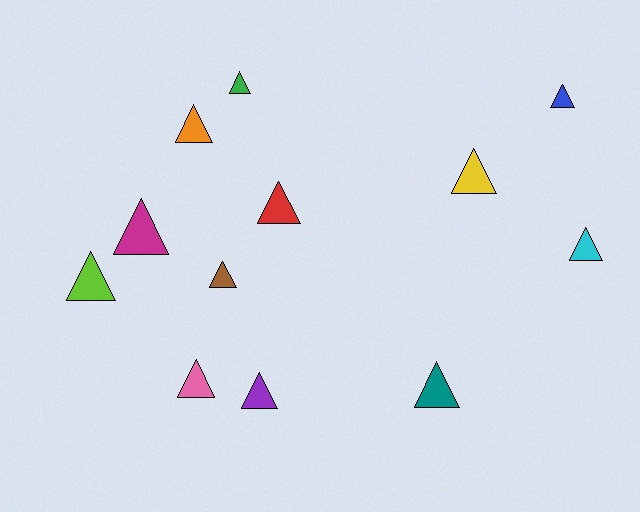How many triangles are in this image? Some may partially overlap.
There are 12 triangles.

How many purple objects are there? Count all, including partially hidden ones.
There is 1 purple object.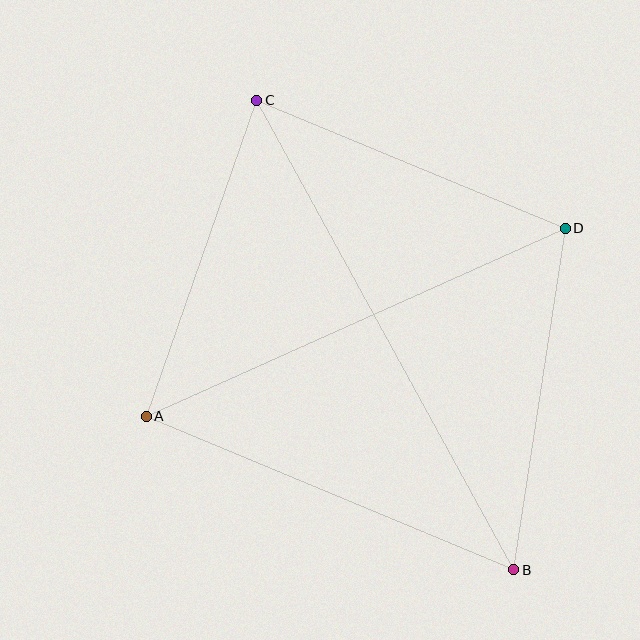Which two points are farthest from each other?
Points B and C are farthest from each other.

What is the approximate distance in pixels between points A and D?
The distance between A and D is approximately 460 pixels.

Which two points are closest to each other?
Points C and D are closest to each other.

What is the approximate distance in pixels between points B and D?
The distance between B and D is approximately 346 pixels.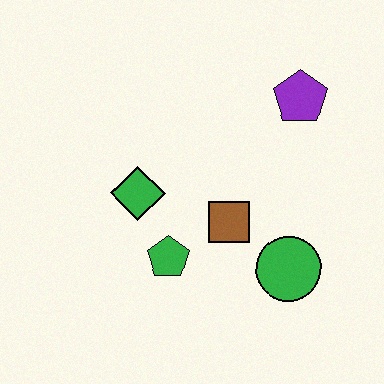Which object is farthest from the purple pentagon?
The green pentagon is farthest from the purple pentagon.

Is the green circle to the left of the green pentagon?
No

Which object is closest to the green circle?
The brown square is closest to the green circle.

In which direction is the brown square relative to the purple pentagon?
The brown square is below the purple pentagon.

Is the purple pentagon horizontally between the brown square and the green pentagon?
No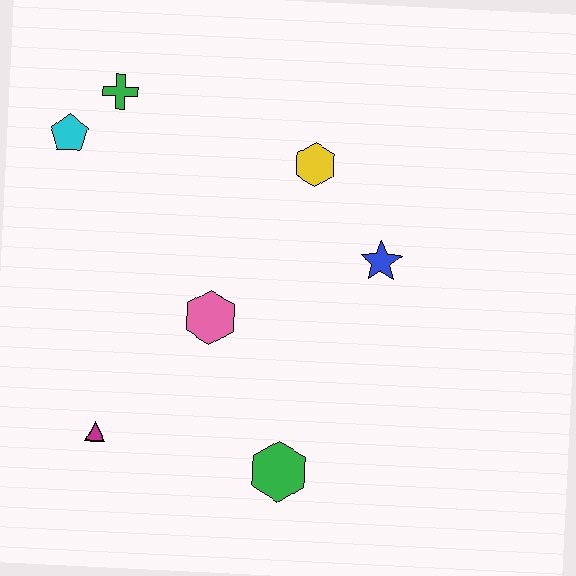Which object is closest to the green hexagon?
The pink hexagon is closest to the green hexagon.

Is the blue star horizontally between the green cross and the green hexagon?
No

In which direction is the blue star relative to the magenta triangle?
The blue star is to the right of the magenta triangle.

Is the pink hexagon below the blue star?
Yes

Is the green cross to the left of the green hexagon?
Yes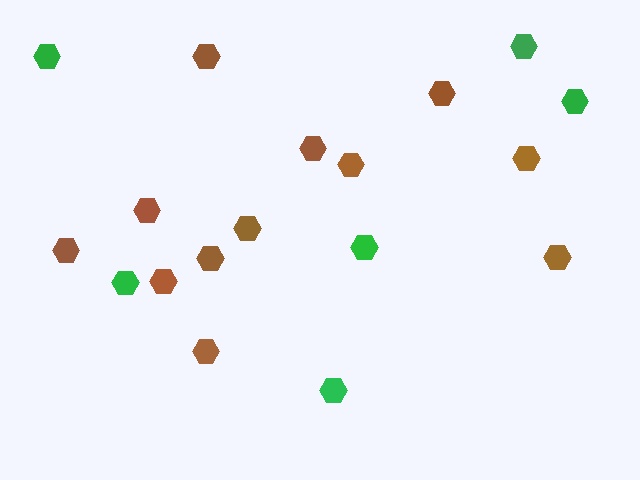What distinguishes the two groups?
There are 2 groups: one group of brown hexagons (12) and one group of green hexagons (6).